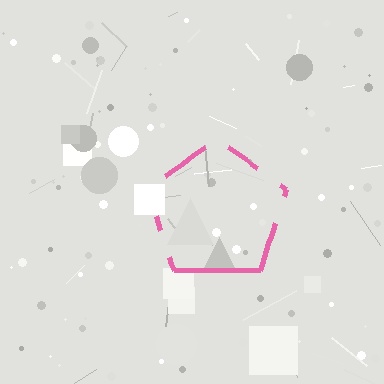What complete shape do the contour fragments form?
The contour fragments form a pentagon.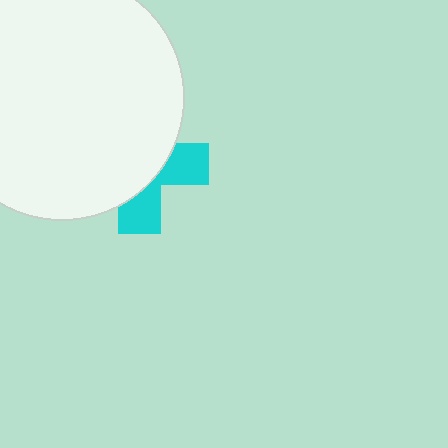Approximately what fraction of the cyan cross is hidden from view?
Roughly 64% of the cyan cross is hidden behind the white circle.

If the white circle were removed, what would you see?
You would see the complete cyan cross.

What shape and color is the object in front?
The object in front is a white circle.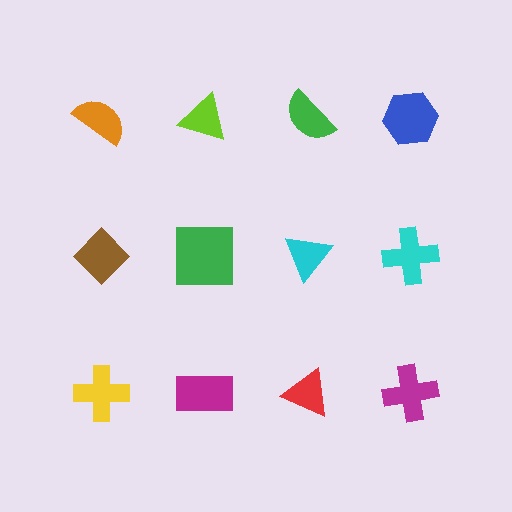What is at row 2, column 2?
A green square.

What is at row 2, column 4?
A cyan cross.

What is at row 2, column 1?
A brown diamond.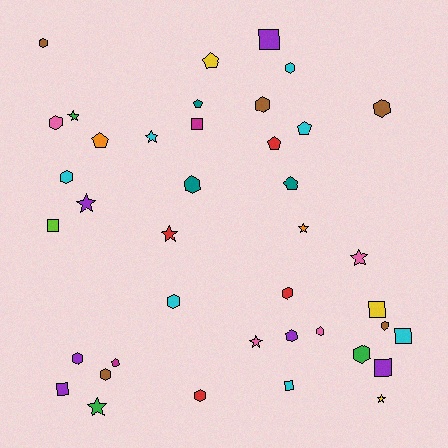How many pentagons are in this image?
There are 6 pentagons.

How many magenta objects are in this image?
There are 2 magenta objects.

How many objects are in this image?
There are 40 objects.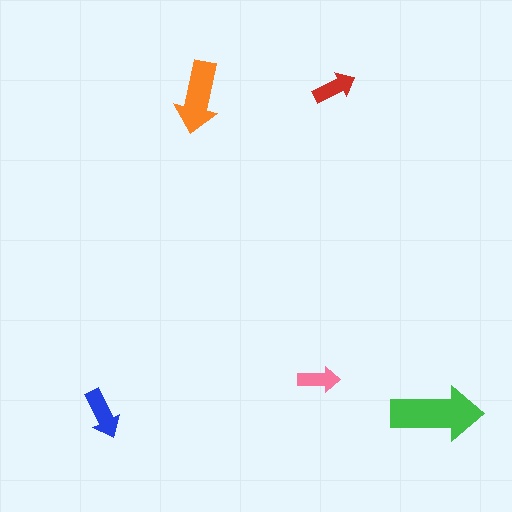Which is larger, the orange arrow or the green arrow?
The green one.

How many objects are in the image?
There are 5 objects in the image.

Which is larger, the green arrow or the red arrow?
The green one.